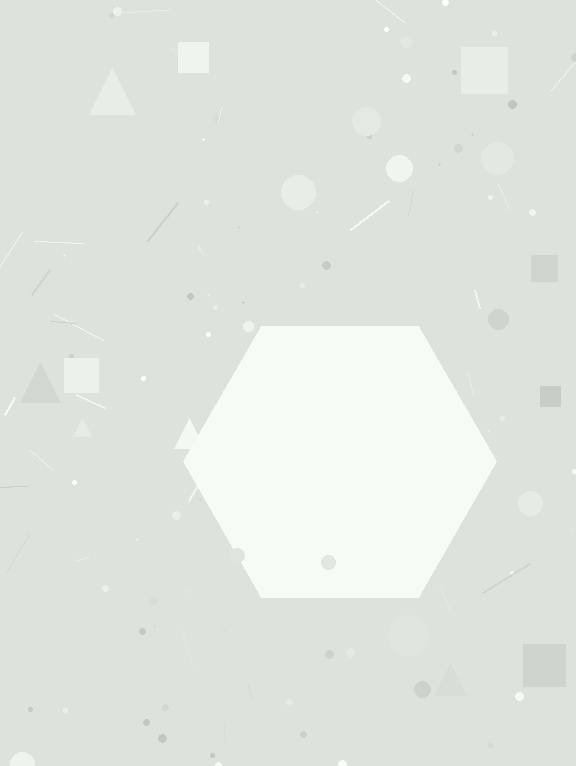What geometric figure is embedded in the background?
A hexagon is embedded in the background.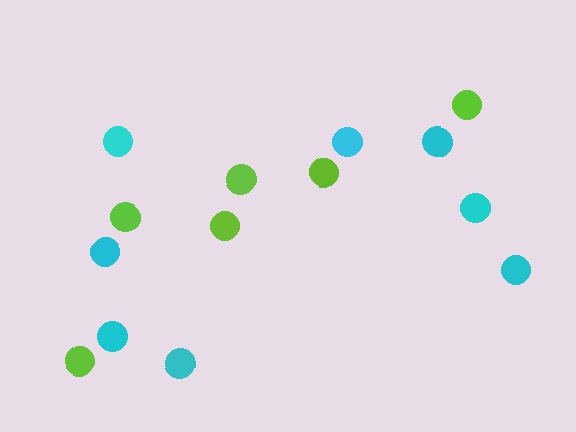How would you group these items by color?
There are 2 groups: one group of lime circles (6) and one group of cyan circles (8).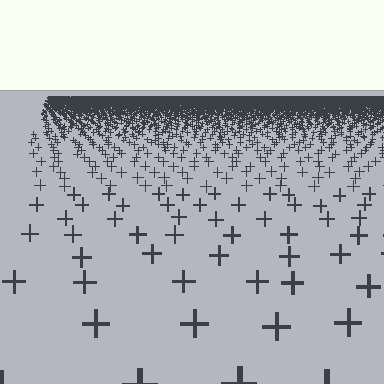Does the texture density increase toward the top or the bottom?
Density increases toward the top.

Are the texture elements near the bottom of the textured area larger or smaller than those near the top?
Larger. Near the bottom, elements are closer to the viewer and appear at a bigger on-screen size.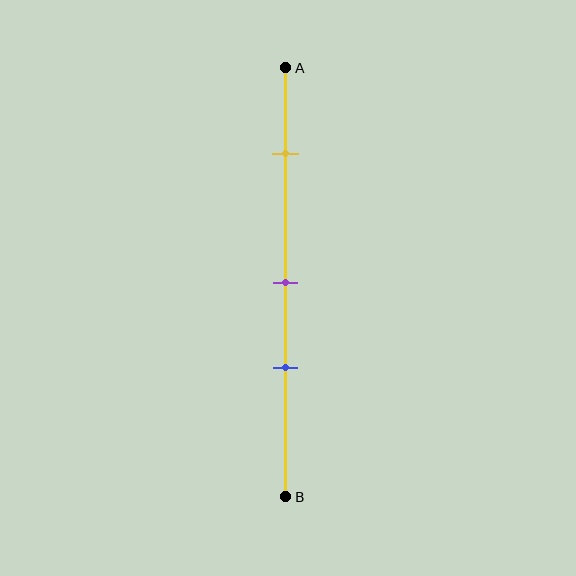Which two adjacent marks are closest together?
The purple and blue marks are the closest adjacent pair.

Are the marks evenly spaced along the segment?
No, the marks are not evenly spaced.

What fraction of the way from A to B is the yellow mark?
The yellow mark is approximately 20% (0.2) of the way from A to B.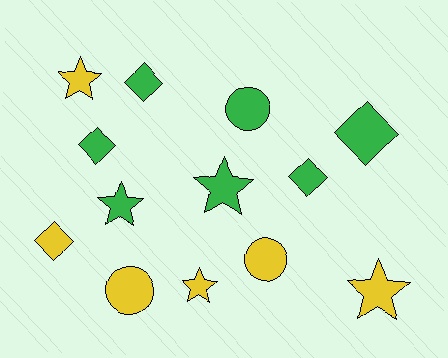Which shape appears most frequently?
Diamond, with 5 objects.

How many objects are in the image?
There are 13 objects.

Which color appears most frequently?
Green, with 7 objects.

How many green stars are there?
There are 2 green stars.